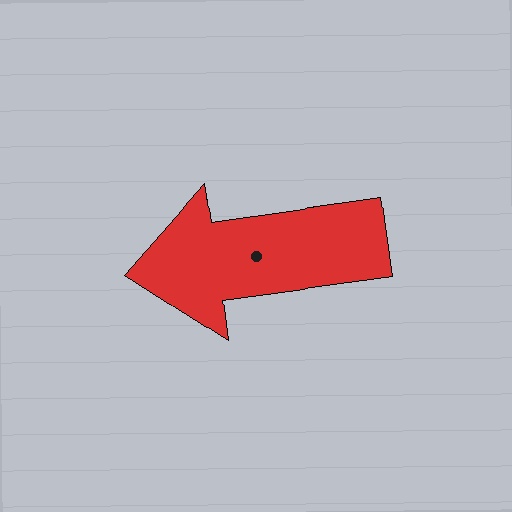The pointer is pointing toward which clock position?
Roughly 9 o'clock.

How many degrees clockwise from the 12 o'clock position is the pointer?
Approximately 262 degrees.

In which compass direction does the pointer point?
West.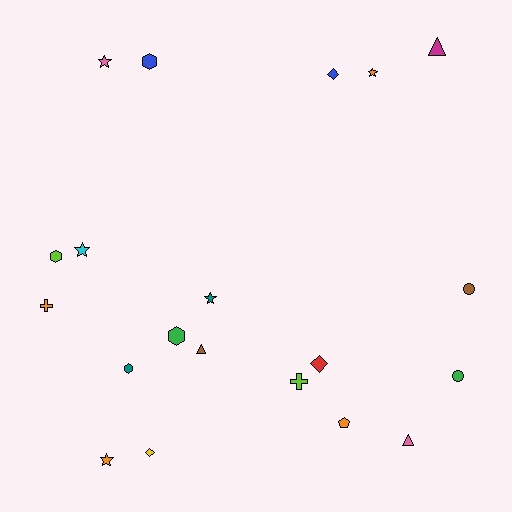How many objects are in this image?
There are 20 objects.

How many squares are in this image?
There are no squares.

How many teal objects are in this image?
There are 2 teal objects.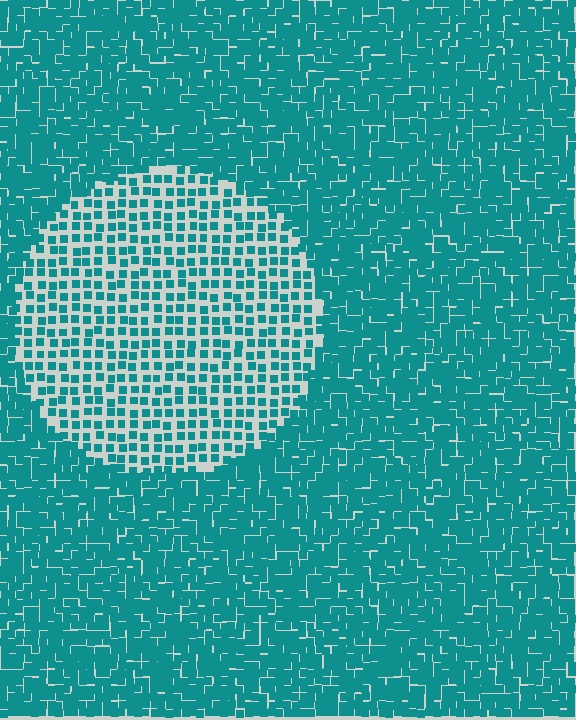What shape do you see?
I see a circle.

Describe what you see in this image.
The image contains small teal elements arranged at two different densities. A circle-shaped region is visible where the elements are less densely packed than the surrounding area.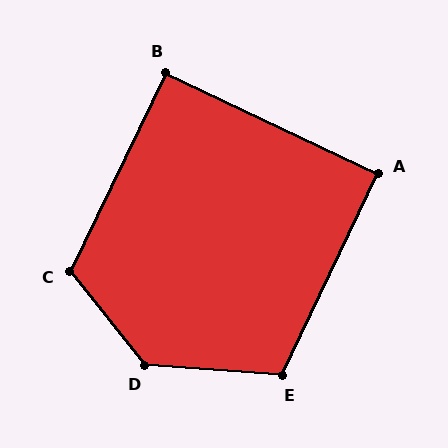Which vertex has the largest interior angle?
D, at approximately 133 degrees.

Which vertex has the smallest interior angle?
A, at approximately 90 degrees.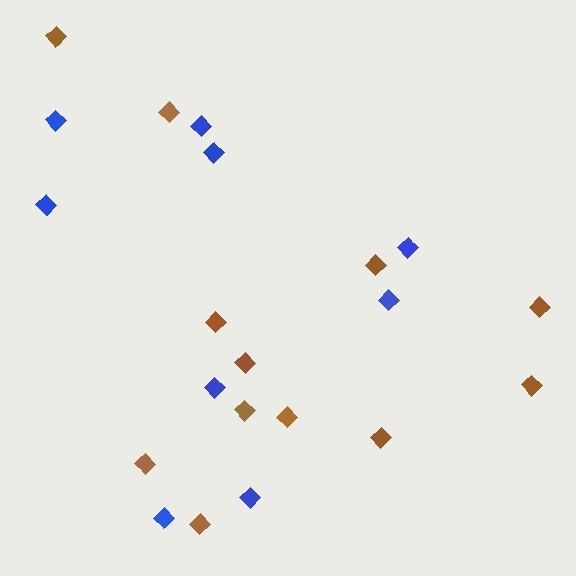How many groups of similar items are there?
There are 2 groups: one group of brown diamonds (12) and one group of blue diamonds (9).